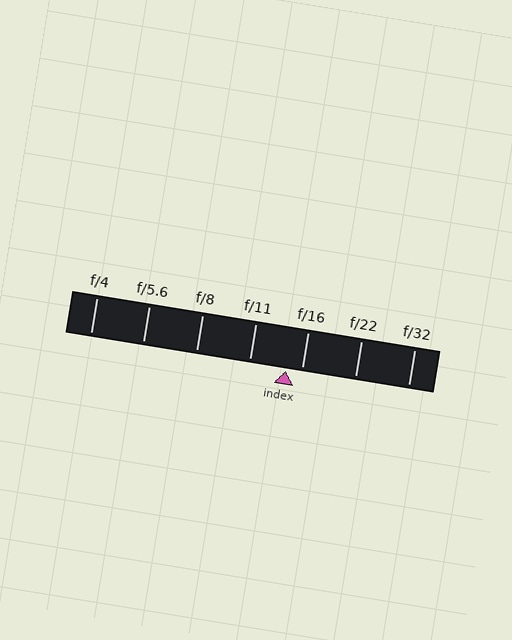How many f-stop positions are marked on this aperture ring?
There are 7 f-stop positions marked.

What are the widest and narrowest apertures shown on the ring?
The widest aperture shown is f/4 and the narrowest is f/32.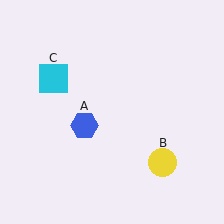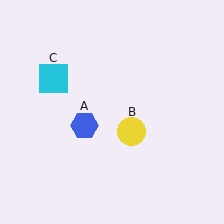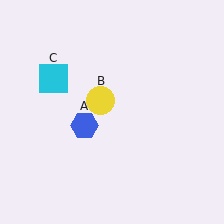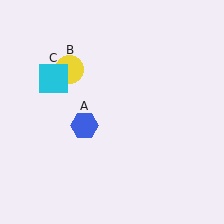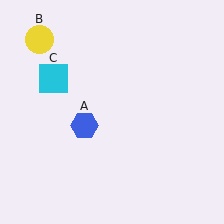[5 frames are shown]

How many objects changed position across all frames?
1 object changed position: yellow circle (object B).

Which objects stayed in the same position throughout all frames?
Blue hexagon (object A) and cyan square (object C) remained stationary.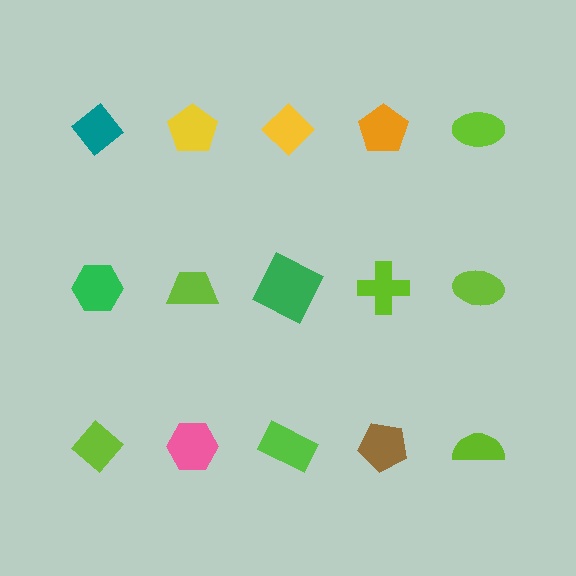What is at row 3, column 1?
A lime diamond.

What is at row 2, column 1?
A green hexagon.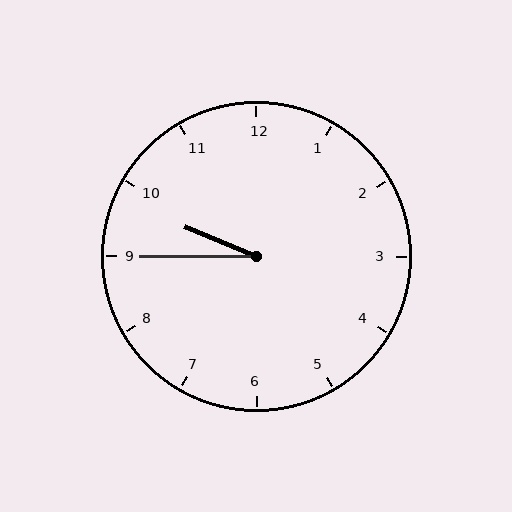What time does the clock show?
9:45.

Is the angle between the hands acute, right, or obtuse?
It is acute.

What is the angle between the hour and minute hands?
Approximately 22 degrees.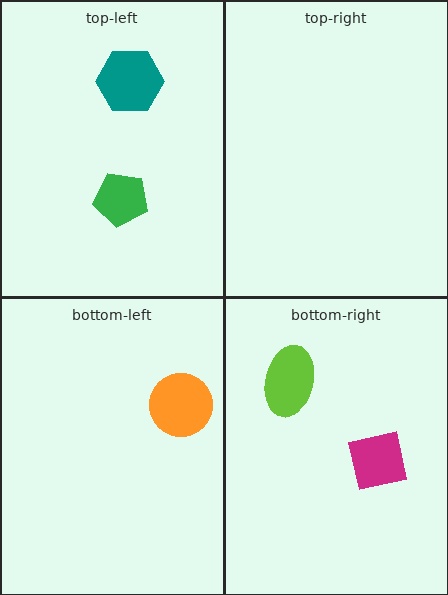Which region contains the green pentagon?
The top-left region.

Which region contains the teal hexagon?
The top-left region.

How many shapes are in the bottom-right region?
2.